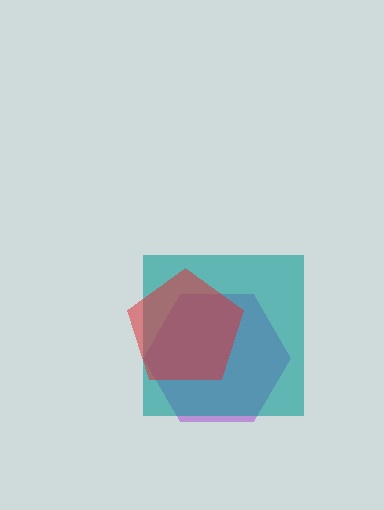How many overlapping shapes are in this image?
There are 3 overlapping shapes in the image.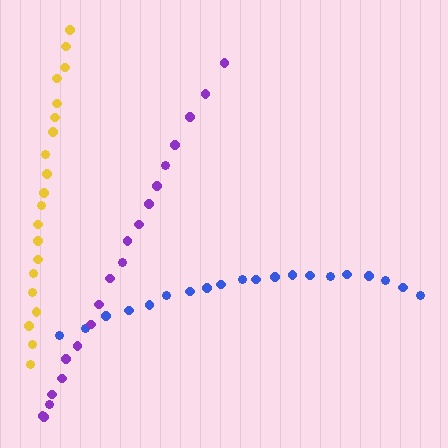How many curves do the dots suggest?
There are 3 distinct paths.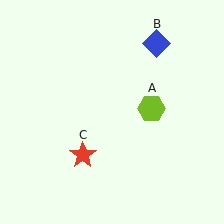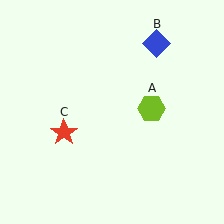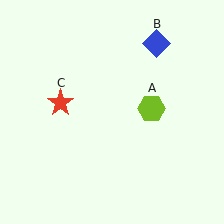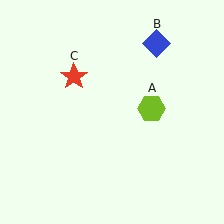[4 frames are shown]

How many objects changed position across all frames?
1 object changed position: red star (object C).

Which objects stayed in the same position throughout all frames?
Lime hexagon (object A) and blue diamond (object B) remained stationary.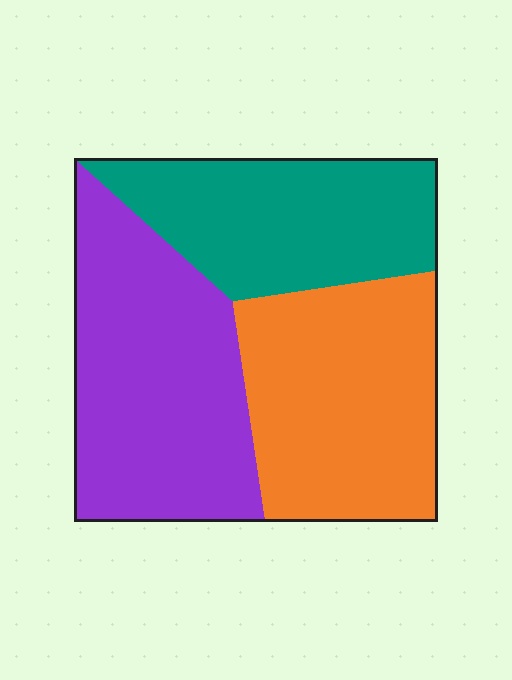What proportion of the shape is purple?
Purple takes up about three eighths (3/8) of the shape.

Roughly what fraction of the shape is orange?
Orange takes up about one third (1/3) of the shape.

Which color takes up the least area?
Teal, at roughly 30%.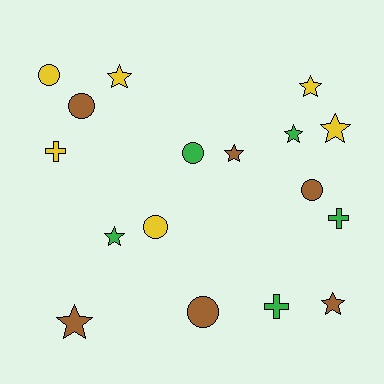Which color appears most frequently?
Brown, with 6 objects.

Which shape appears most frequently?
Star, with 8 objects.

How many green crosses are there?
There are 2 green crosses.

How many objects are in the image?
There are 17 objects.